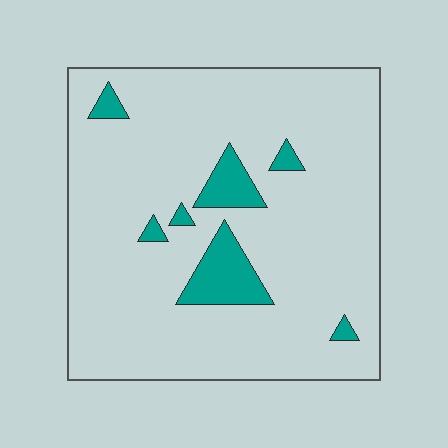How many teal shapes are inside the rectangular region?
7.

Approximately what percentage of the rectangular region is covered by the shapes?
Approximately 10%.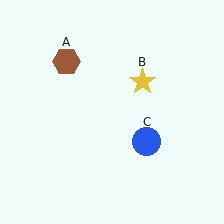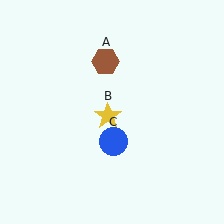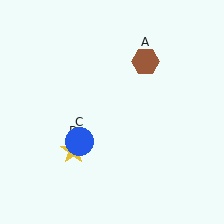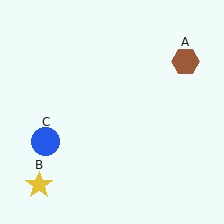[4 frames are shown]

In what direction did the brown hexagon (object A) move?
The brown hexagon (object A) moved right.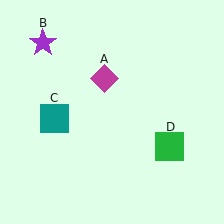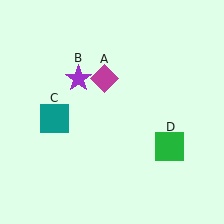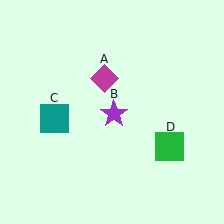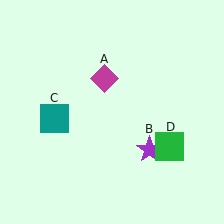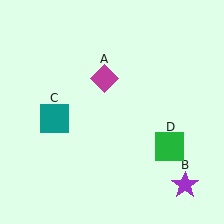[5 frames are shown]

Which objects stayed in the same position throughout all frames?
Magenta diamond (object A) and teal square (object C) and green square (object D) remained stationary.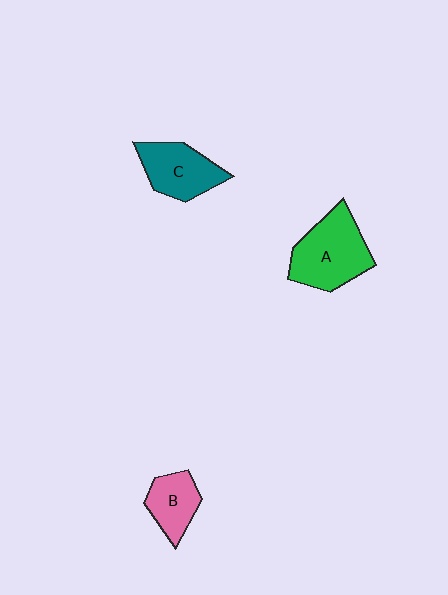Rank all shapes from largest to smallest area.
From largest to smallest: A (green), C (teal), B (pink).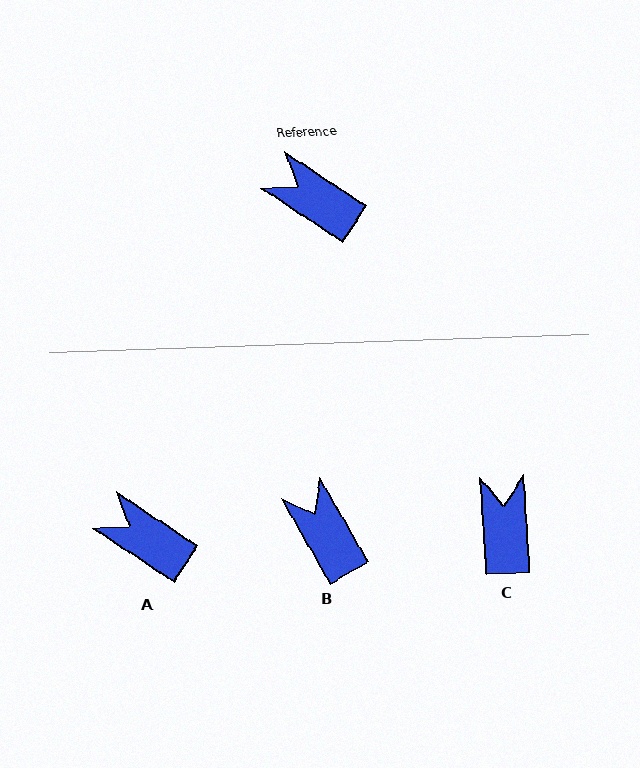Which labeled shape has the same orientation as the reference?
A.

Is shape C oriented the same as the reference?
No, it is off by about 53 degrees.